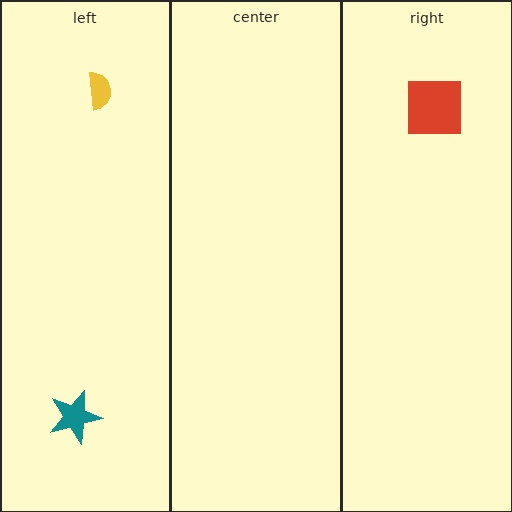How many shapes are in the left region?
2.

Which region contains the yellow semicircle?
The left region.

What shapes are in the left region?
The teal star, the yellow semicircle.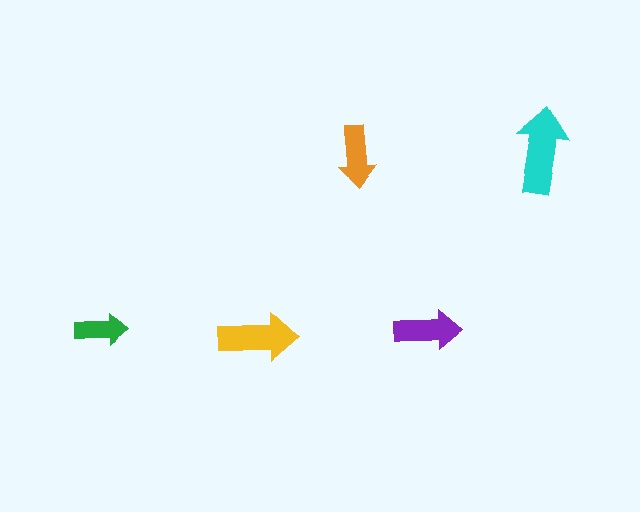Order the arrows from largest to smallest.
the cyan one, the yellow one, the purple one, the orange one, the green one.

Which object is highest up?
The cyan arrow is topmost.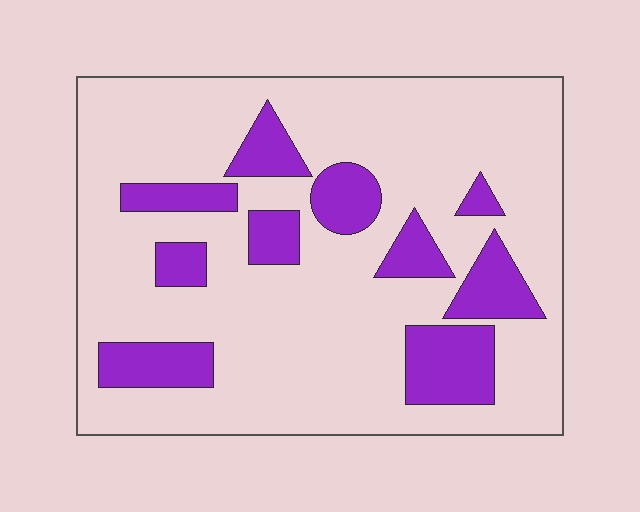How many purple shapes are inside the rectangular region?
10.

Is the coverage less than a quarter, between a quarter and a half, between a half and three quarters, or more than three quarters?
Less than a quarter.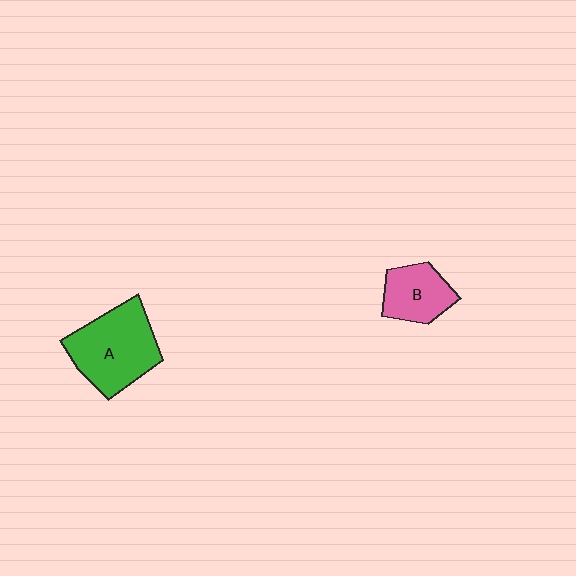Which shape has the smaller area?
Shape B (pink).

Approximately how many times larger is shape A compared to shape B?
Approximately 1.7 times.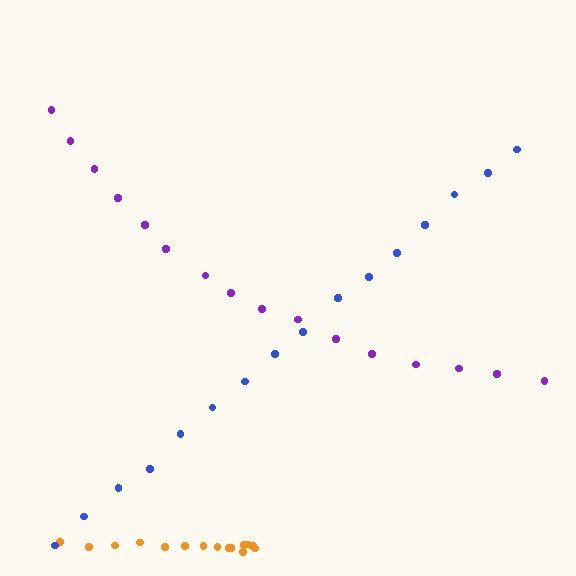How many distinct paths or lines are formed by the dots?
There are 3 distinct paths.